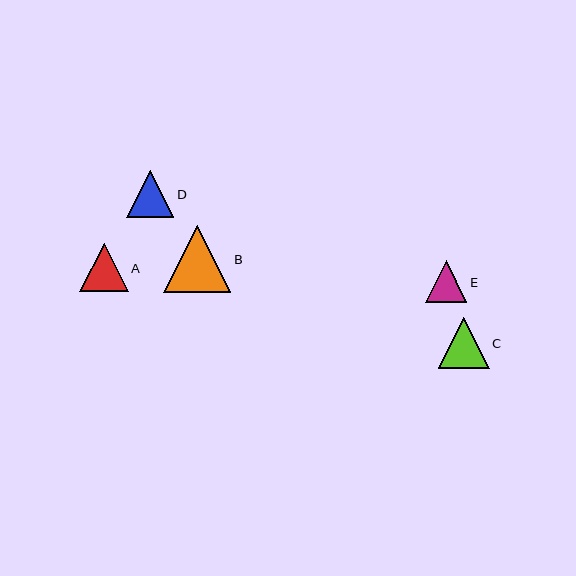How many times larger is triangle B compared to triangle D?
Triangle B is approximately 1.4 times the size of triangle D.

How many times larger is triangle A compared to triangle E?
Triangle A is approximately 1.2 times the size of triangle E.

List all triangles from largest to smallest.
From largest to smallest: B, C, A, D, E.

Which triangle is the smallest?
Triangle E is the smallest with a size of approximately 42 pixels.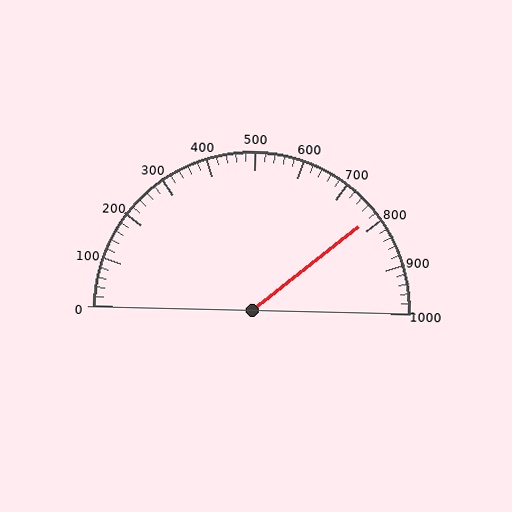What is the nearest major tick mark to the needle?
The nearest major tick mark is 800.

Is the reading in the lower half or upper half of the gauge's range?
The reading is in the upper half of the range (0 to 1000).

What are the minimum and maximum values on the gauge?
The gauge ranges from 0 to 1000.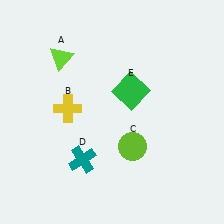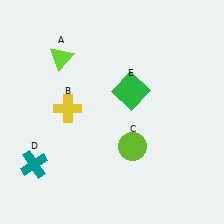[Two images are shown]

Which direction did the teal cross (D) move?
The teal cross (D) moved left.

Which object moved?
The teal cross (D) moved left.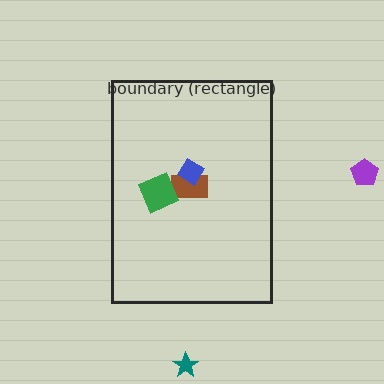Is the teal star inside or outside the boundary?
Outside.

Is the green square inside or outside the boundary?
Inside.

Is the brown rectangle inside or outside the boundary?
Inside.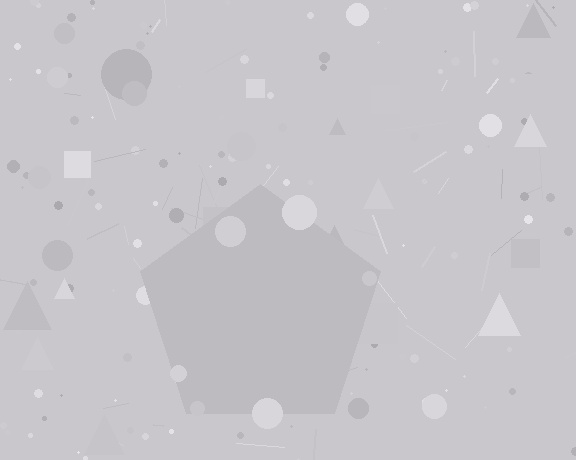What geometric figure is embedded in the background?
A pentagon is embedded in the background.